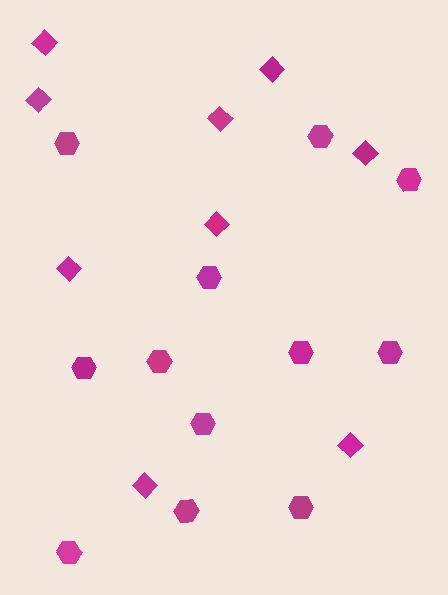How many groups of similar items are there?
There are 2 groups: one group of diamonds (9) and one group of hexagons (12).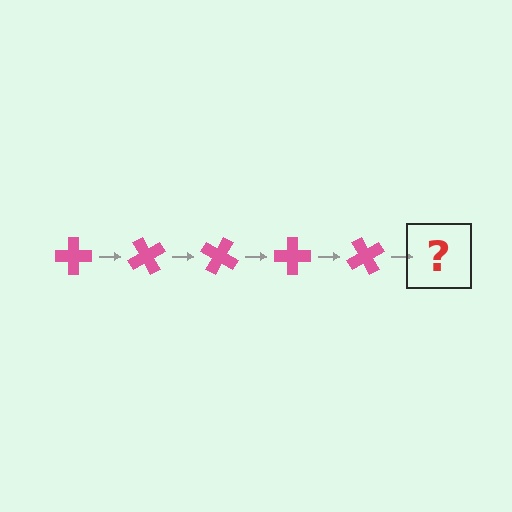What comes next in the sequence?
The next element should be a pink cross rotated 300 degrees.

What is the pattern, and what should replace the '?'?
The pattern is that the cross rotates 60 degrees each step. The '?' should be a pink cross rotated 300 degrees.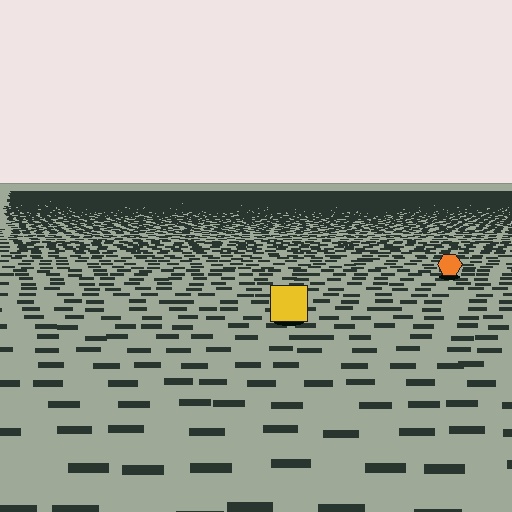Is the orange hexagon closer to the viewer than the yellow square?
No. The yellow square is closer — you can tell from the texture gradient: the ground texture is coarser near it.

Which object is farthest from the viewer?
The orange hexagon is farthest from the viewer. It appears smaller and the ground texture around it is denser.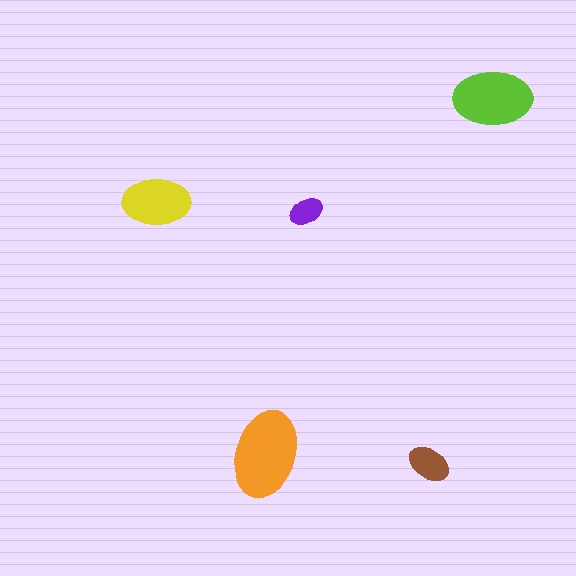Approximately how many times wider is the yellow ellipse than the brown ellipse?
About 1.5 times wider.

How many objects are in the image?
There are 5 objects in the image.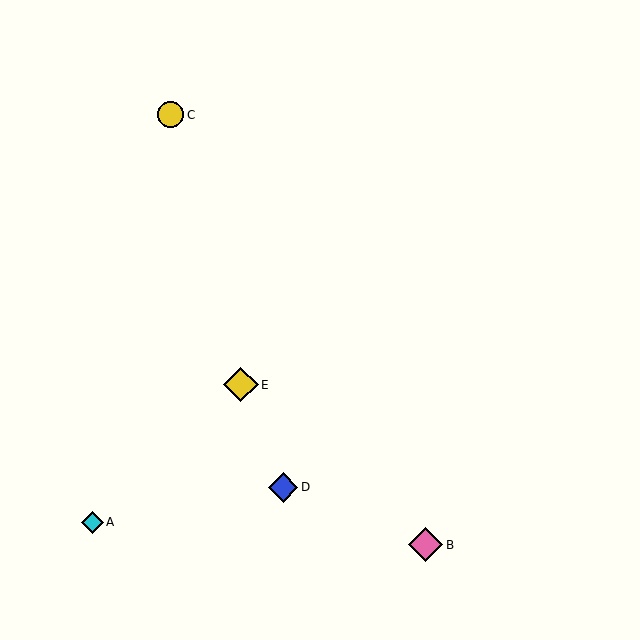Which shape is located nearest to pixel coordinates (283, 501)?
The blue diamond (labeled D) at (283, 487) is nearest to that location.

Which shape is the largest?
The pink diamond (labeled B) is the largest.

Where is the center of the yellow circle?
The center of the yellow circle is at (171, 115).